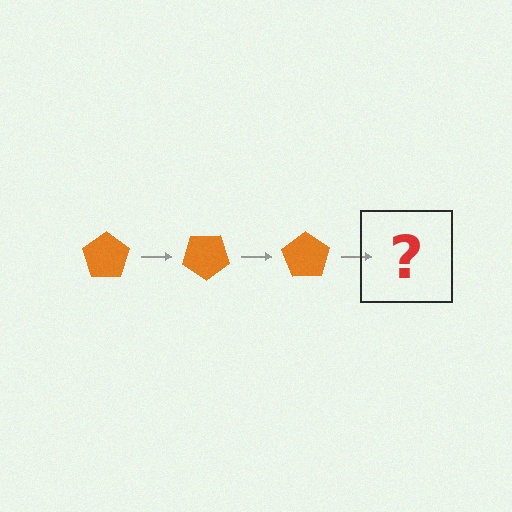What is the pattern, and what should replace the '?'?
The pattern is that the pentagon rotates 35 degrees each step. The '?' should be an orange pentagon rotated 105 degrees.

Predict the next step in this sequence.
The next step is an orange pentagon rotated 105 degrees.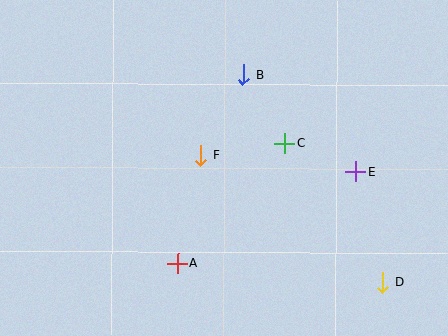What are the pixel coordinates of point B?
Point B is at (243, 75).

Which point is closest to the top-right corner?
Point E is closest to the top-right corner.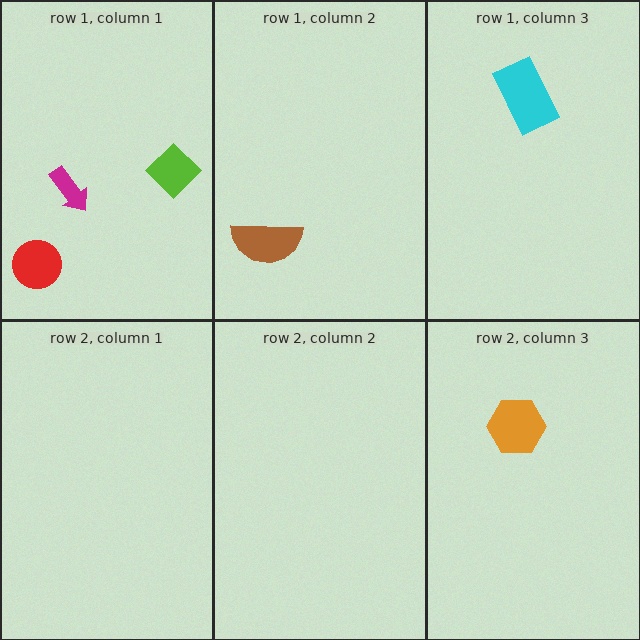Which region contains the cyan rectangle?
The row 1, column 3 region.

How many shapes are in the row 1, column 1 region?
3.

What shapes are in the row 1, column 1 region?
The magenta arrow, the lime diamond, the red circle.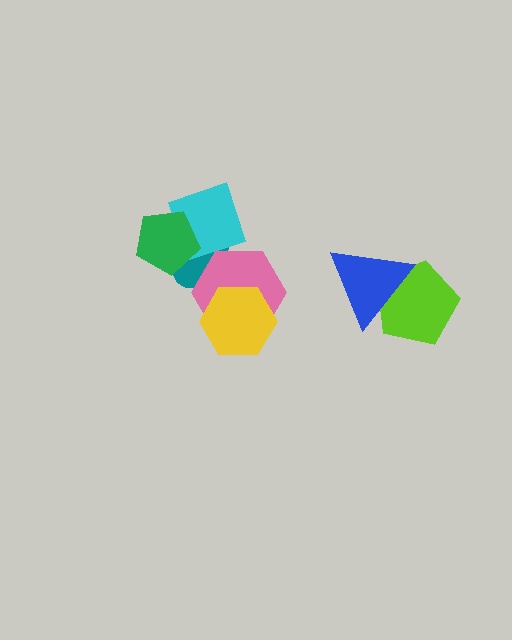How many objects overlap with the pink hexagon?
2 objects overlap with the pink hexagon.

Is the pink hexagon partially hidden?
Yes, it is partially covered by another shape.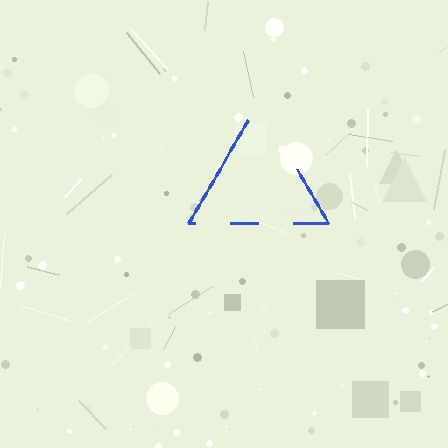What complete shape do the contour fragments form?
The contour fragments form a triangle.